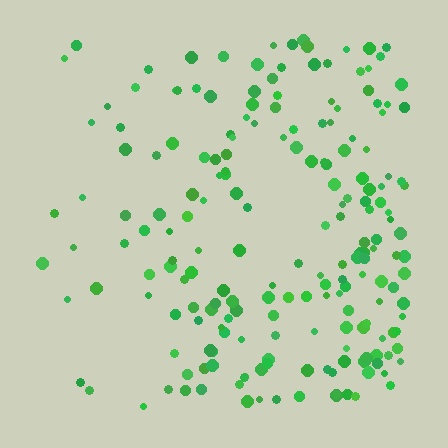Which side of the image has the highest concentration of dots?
The right.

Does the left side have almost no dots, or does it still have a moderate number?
Still a moderate number, just noticeably fewer than the right.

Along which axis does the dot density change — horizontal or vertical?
Horizontal.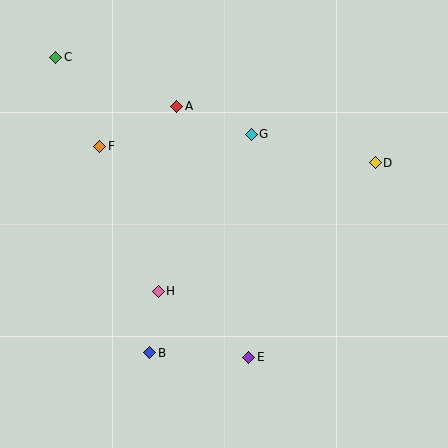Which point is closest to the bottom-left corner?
Point B is closest to the bottom-left corner.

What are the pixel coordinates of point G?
Point G is at (251, 134).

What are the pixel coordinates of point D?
Point D is at (375, 163).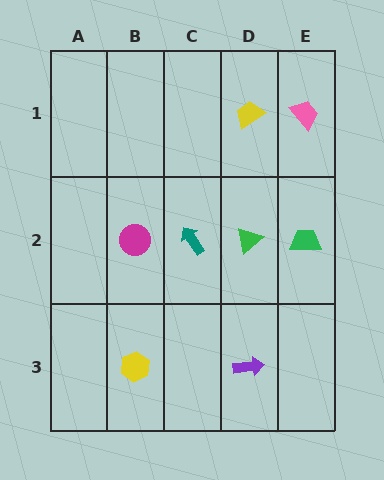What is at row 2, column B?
A magenta circle.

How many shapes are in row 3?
2 shapes.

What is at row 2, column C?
A teal arrow.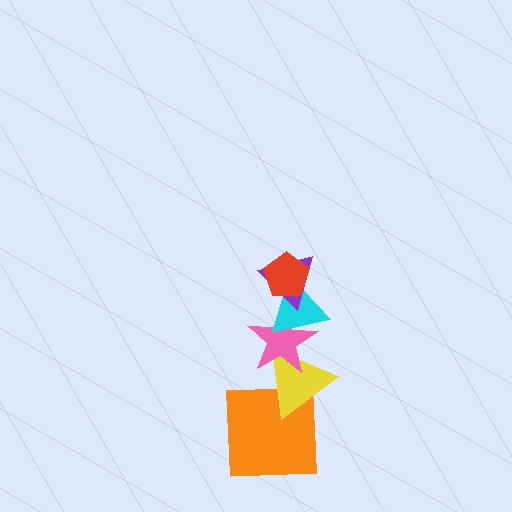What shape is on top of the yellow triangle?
The pink star is on top of the yellow triangle.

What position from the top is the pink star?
The pink star is 4th from the top.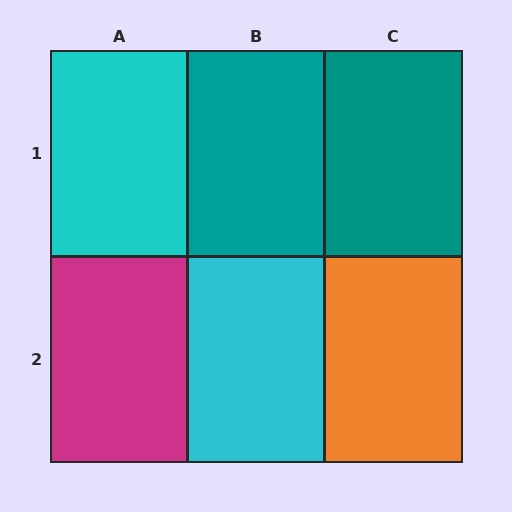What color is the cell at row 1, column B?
Teal.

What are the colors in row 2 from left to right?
Magenta, cyan, orange.